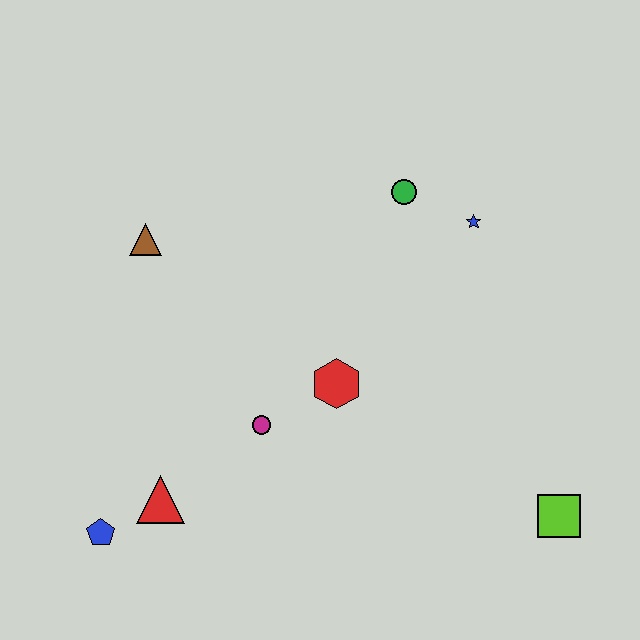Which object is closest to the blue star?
The green circle is closest to the blue star.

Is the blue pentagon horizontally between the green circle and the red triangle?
No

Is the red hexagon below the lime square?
No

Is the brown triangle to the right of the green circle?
No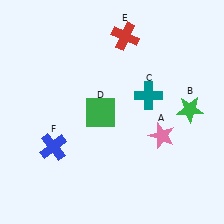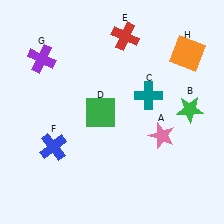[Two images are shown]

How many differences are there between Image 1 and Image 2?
There are 2 differences between the two images.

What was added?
A purple cross (G), an orange square (H) were added in Image 2.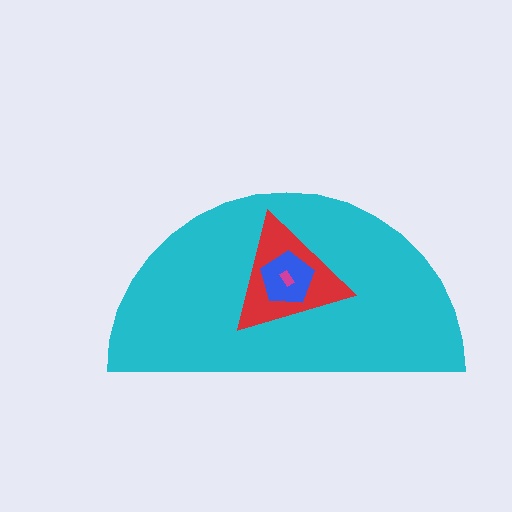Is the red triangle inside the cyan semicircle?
Yes.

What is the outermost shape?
The cyan semicircle.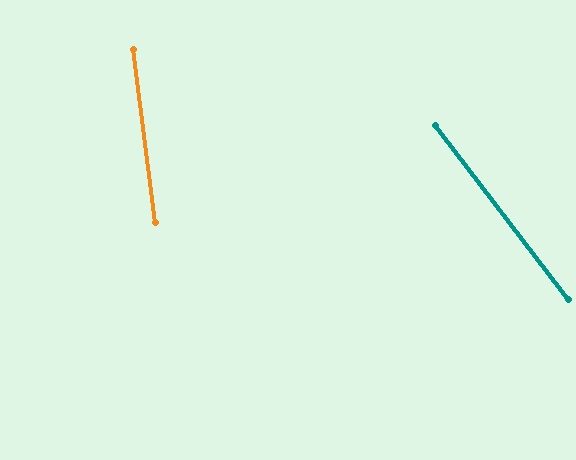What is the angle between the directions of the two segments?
Approximately 30 degrees.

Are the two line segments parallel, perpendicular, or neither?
Neither parallel nor perpendicular — they differ by about 30°.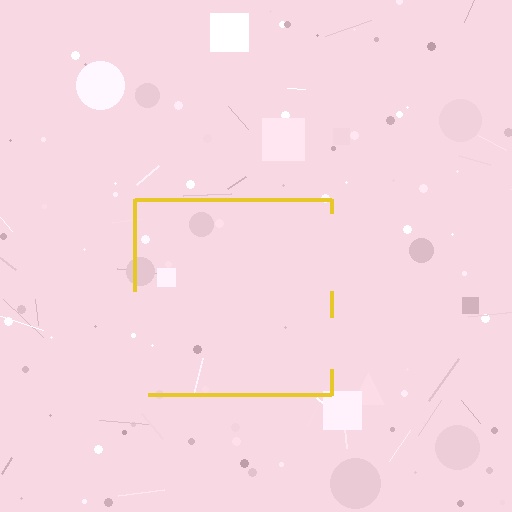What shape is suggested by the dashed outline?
The dashed outline suggests a square.